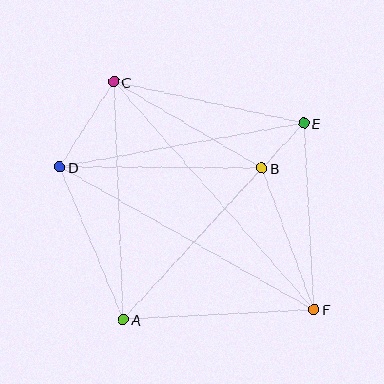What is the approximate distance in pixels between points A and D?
The distance between A and D is approximately 165 pixels.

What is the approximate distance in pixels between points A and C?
The distance between A and C is approximately 238 pixels.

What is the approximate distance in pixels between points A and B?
The distance between A and B is approximately 205 pixels.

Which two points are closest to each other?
Points B and E are closest to each other.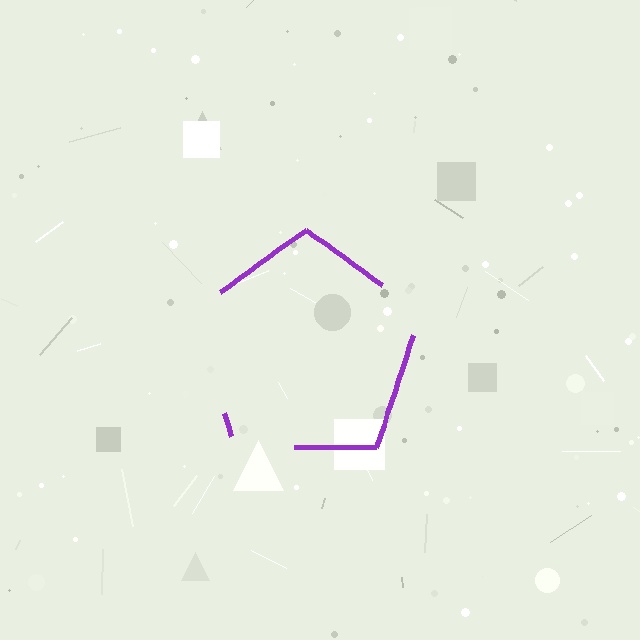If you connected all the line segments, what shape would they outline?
They would outline a pentagon.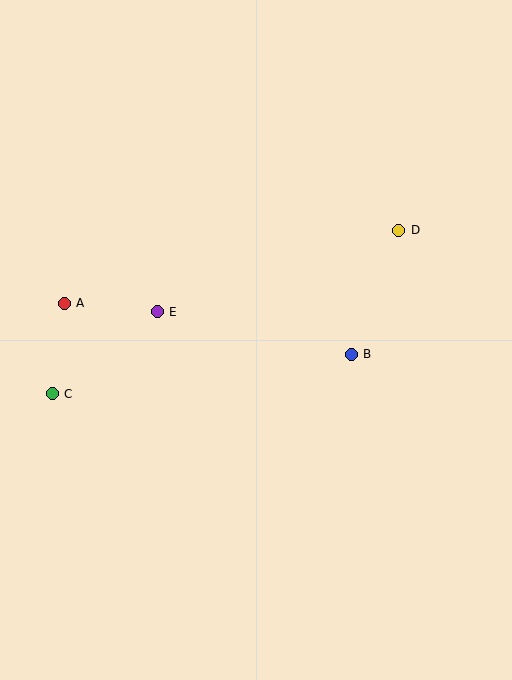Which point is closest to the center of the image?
Point B at (351, 354) is closest to the center.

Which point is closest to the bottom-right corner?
Point B is closest to the bottom-right corner.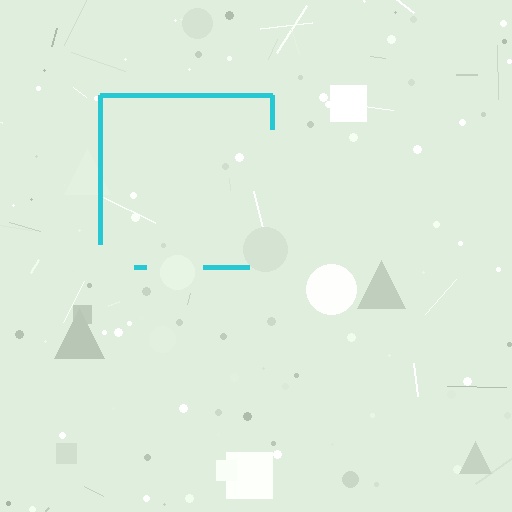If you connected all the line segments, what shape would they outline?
They would outline a square.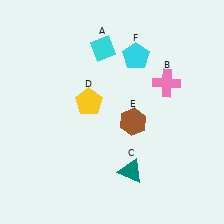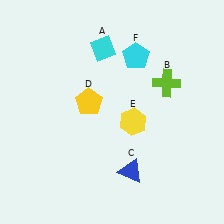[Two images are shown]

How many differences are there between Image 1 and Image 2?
There are 3 differences between the two images.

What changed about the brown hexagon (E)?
In Image 1, E is brown. In Image 2, it changed to yellow.